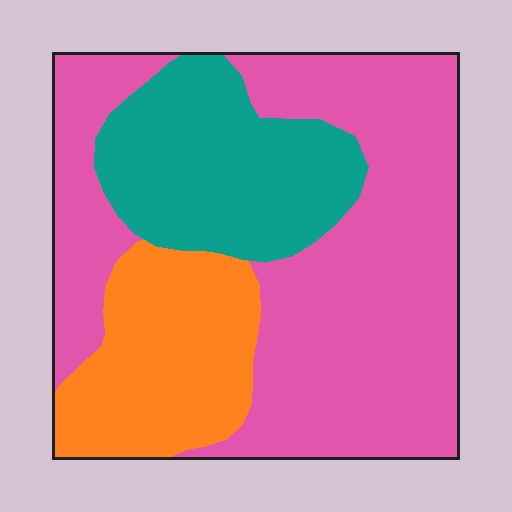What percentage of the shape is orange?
Orange covers around 20% of the shape.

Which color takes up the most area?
Pink, at roughly 55%.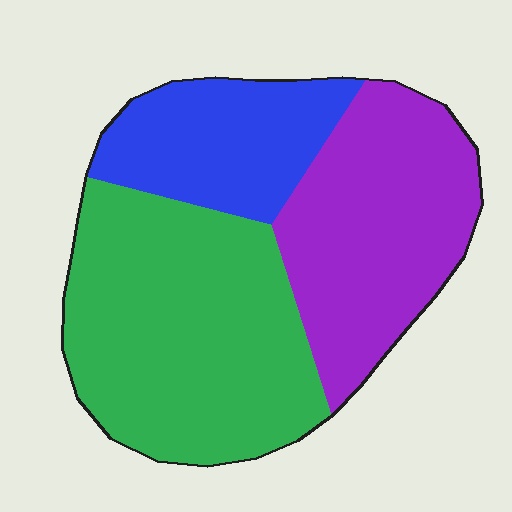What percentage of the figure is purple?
Purple covers roughly 35% of the figure.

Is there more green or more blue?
Green.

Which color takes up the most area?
Green, at roughly 45%.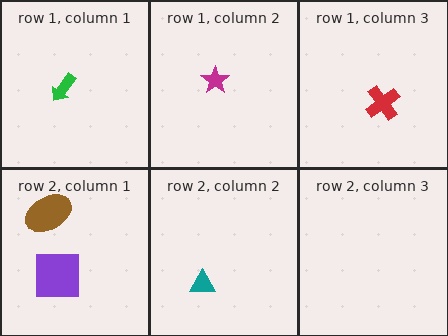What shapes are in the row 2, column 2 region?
The teal triangle.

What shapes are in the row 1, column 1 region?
The green arrow.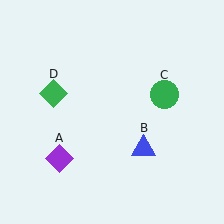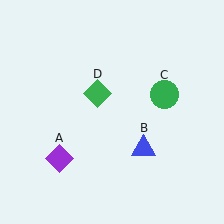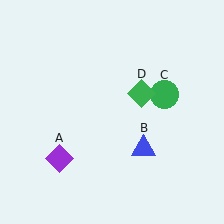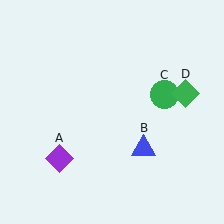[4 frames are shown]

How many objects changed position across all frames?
1 object changed position: green diamond (object D).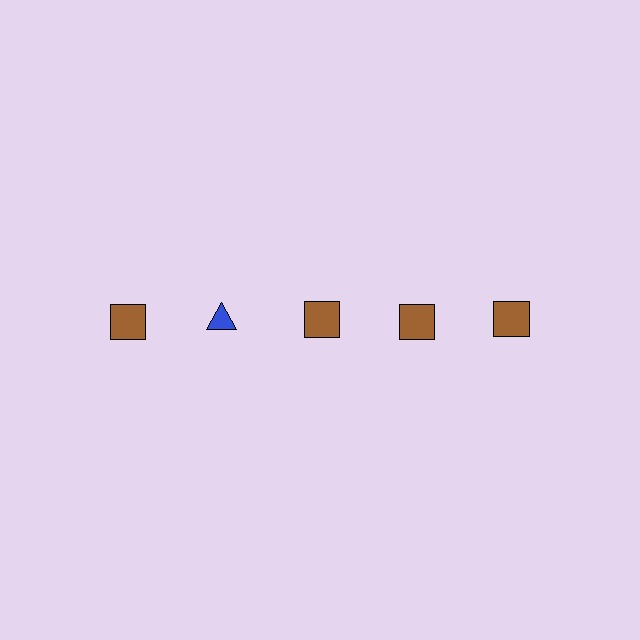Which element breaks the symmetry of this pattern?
The blue triangle in the top row, second from left column breaks the symmetry. All other shapes are brown squares.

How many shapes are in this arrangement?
There are 5 shapes arranged in a grid pattern.